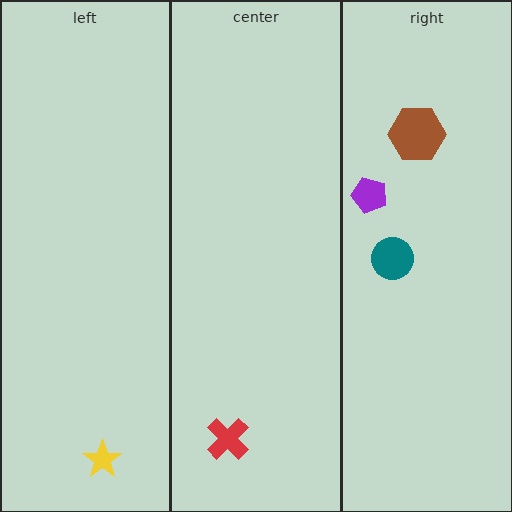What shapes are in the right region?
The brown hexagon, the teal circle, the purple pentagon.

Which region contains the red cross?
The center region.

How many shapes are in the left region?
1.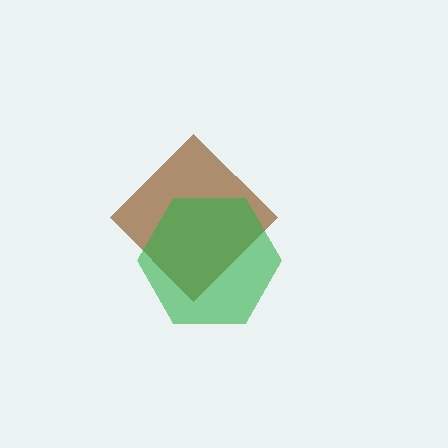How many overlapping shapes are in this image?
There are 2 overlapping shapes in the image.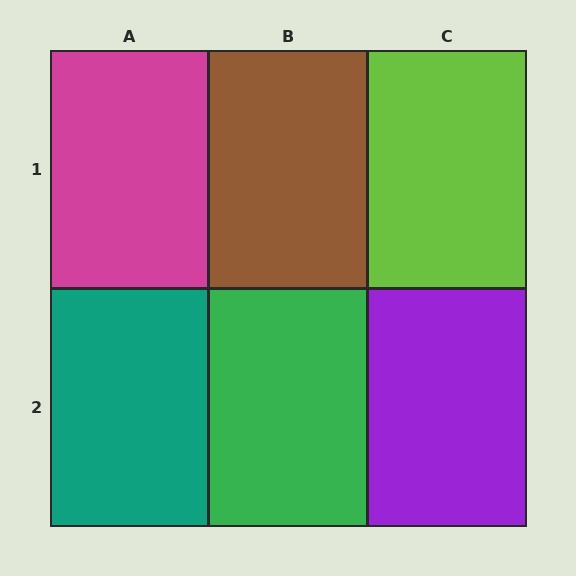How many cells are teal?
1 cell is teal.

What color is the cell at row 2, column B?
Green.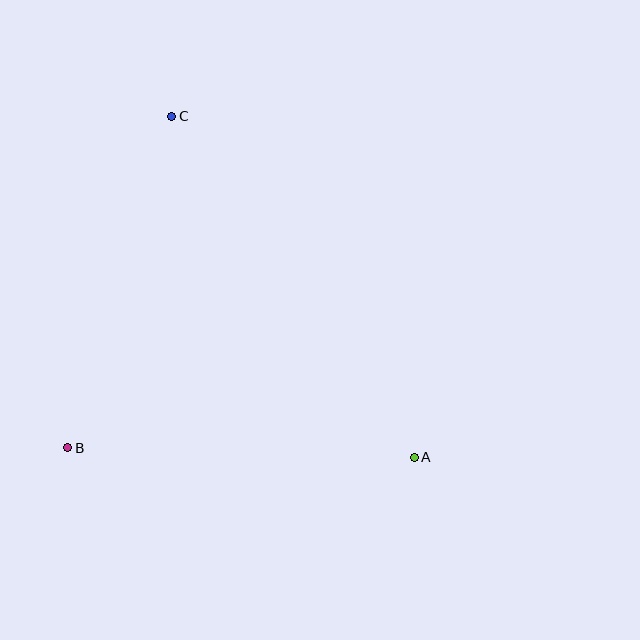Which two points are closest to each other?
Points A and B are closest to each other.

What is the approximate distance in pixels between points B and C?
The distance between B and C is approximately 347 pixels.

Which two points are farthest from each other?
Points A and C are farthest from each other.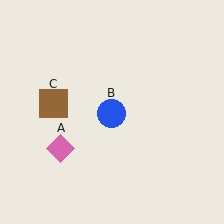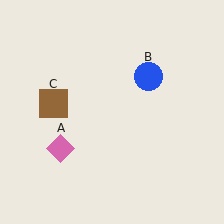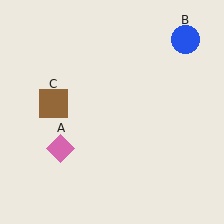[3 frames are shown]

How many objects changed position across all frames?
1 object changed position: blue circle (object B).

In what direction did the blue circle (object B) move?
The blue circle (object B) moved up and to the right.